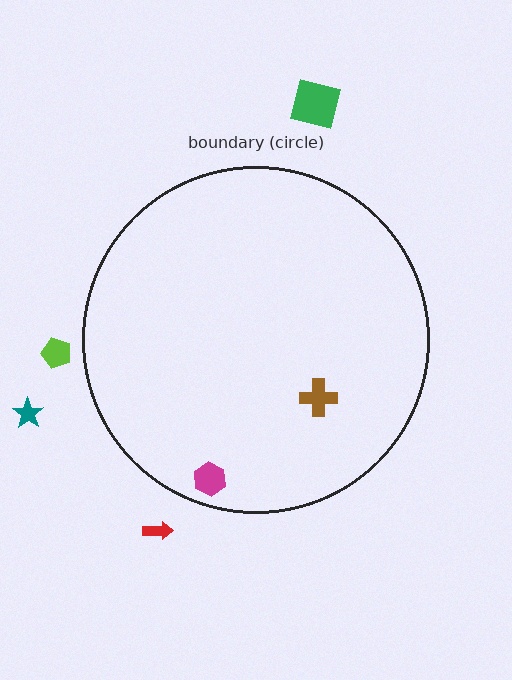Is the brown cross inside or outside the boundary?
Inside.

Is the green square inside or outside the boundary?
Outside.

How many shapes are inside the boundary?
2 inside, 4 outside.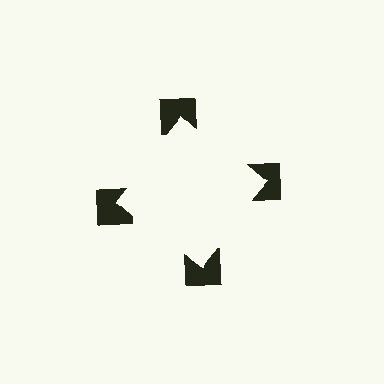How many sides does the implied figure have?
4 sides.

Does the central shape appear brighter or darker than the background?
It typically appears slightly brighter than the background, even though no actual brightness change is drawn.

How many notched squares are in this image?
There are 4 — one at each vertex of the illusory square.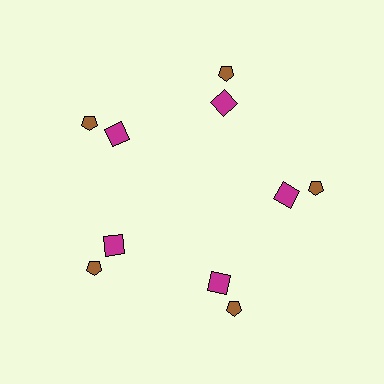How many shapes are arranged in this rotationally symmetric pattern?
There are 10 shapes, arranged in 5 groups of 2.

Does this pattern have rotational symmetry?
Yes, this pattern has 5-fold rotational symmetry. It looks the same after rotating 72 degrees around the center.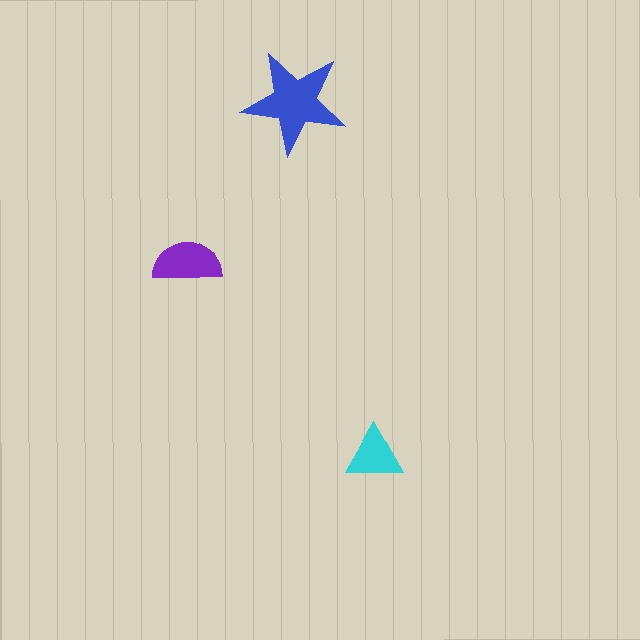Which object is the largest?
The blue star.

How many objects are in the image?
There are 3 objects in the image.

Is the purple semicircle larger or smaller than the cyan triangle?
Larger.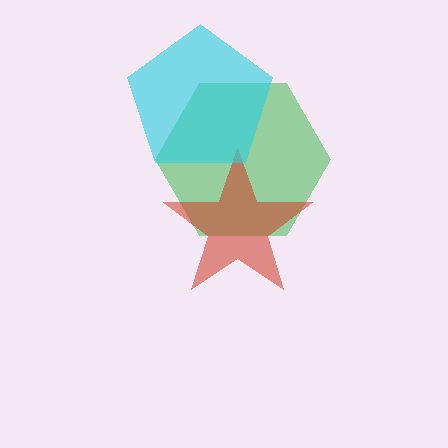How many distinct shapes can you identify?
There are 3 distinct shapes: a green hexagon, a red star, a cyan pentagon.